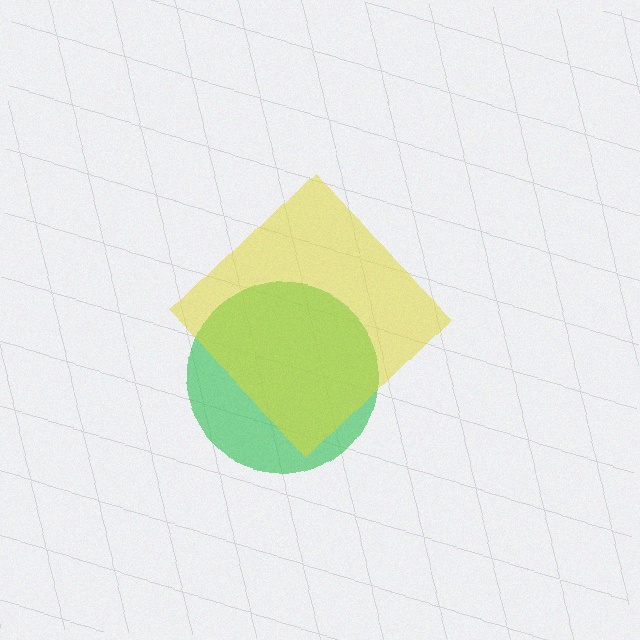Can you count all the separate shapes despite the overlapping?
Yes, there are 2 separate shapes.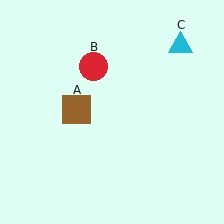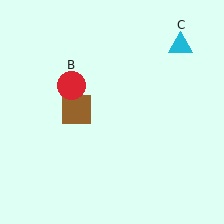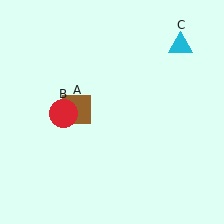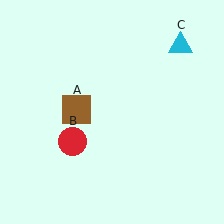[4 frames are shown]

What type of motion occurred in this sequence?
The red circle (object B) rotated counterclockwise around the center of the scene.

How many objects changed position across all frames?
1 object changed position: red circle (object B).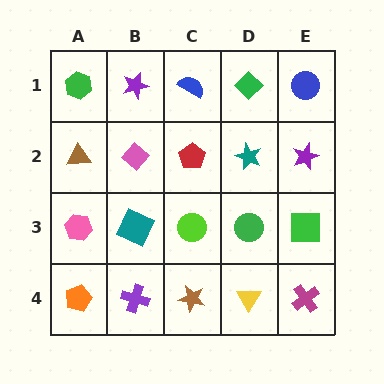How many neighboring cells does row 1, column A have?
2.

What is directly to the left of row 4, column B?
An orange pentagon.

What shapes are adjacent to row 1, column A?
A brown triangle (row 2, column A), a purple star (row 1, column B).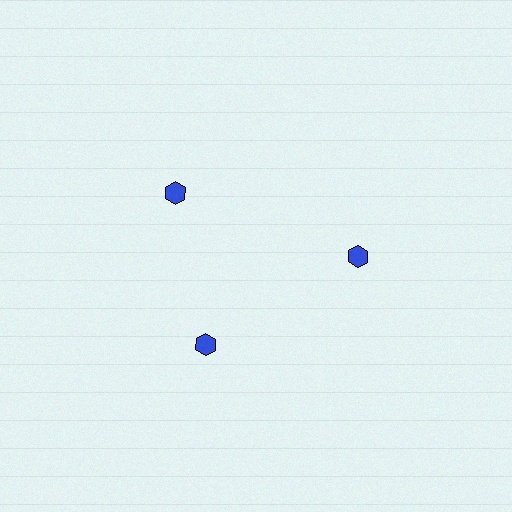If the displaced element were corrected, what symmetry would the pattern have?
It would have 3-fold rotational symmetry — the pattern would map onto itself every 120 degrees.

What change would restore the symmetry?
The symmetry would be restored by rotating it back into even spacing with its neighbors so that all 3 hexagons sit at equal angles and equal distance from the center.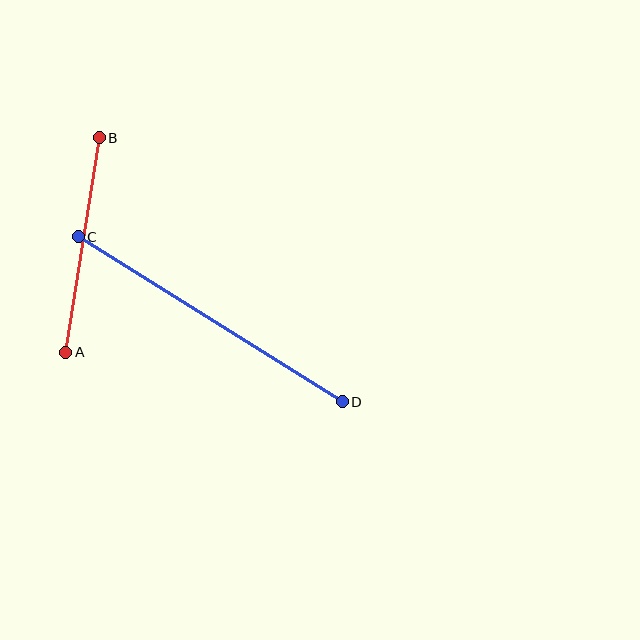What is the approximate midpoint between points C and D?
The midpoint is at approximately (210, 319) pixels.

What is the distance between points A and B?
The distance is approximately 217 pixels.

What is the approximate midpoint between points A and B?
The midpoint is at approximately (83, 245) pixels.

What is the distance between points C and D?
The distance is approximately 311 pixels.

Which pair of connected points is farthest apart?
Points C and D are farthest apart.